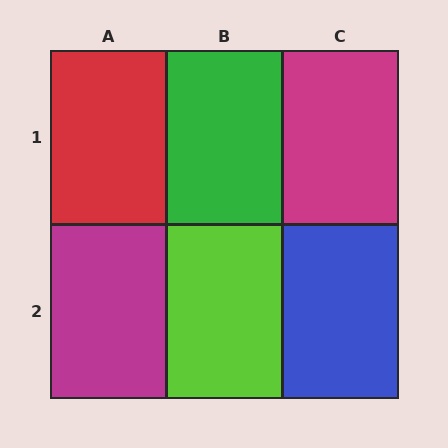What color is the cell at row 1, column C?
Magenta.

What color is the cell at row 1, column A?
Red.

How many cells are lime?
1 cell is lime.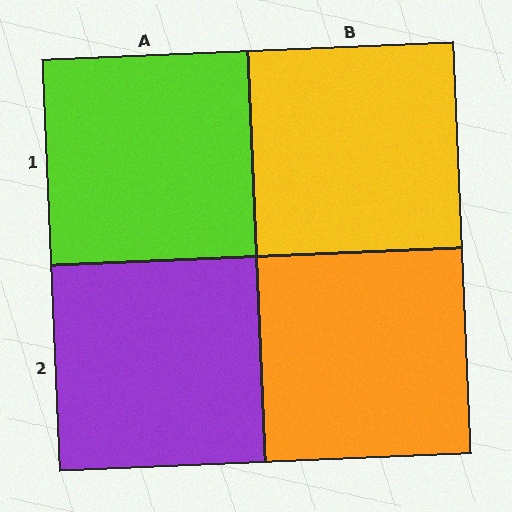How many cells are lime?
1 cell is lime.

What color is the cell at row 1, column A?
Lime.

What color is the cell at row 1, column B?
Yellow.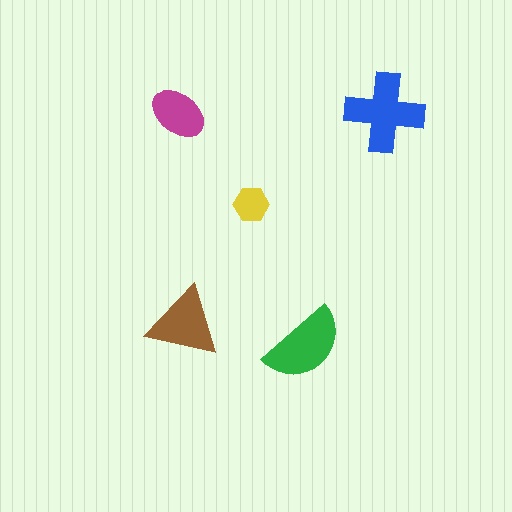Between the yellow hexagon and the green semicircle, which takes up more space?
The green semicircle.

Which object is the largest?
The blue cross.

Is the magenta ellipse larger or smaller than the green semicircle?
Smaller.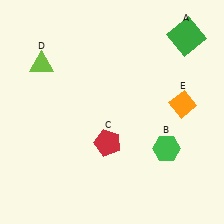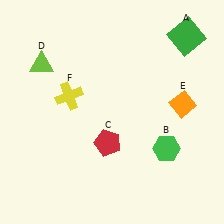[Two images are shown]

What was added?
A yellow cross (F) was added in Image 2.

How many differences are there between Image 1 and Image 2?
There is 1 difference between the two images.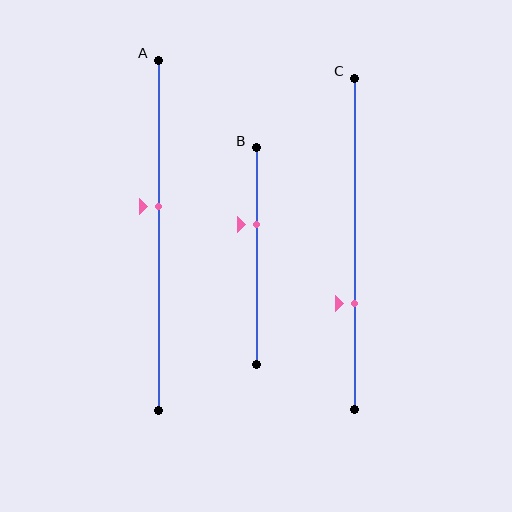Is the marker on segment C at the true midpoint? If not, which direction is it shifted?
No, the marker on segment C is shifted downward by about 18% of the segment length.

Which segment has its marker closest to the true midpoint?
Segment A has its marker closest to the true midpoint.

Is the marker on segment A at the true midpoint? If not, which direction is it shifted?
No, the marker on segment A is shifted upward by about 8% of the segment length.